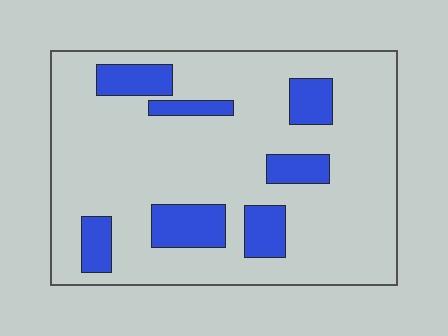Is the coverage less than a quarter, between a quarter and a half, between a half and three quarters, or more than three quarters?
Less than a quarter.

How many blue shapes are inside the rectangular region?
7.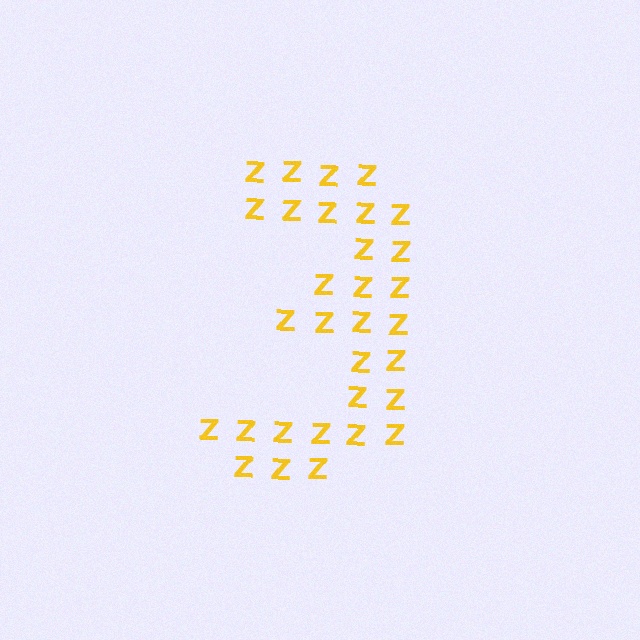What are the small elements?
The small elements are letter Z's.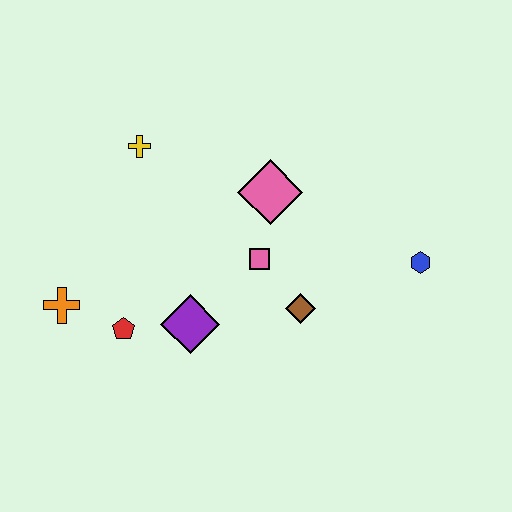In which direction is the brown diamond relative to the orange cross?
The brown diamond is to the right of the orange cross.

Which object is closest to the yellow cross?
The pink diamond is closest to the yellow cross.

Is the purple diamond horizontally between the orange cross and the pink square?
Yes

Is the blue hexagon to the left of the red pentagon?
No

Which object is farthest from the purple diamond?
The blue hexagon is farthest from the purple diamond.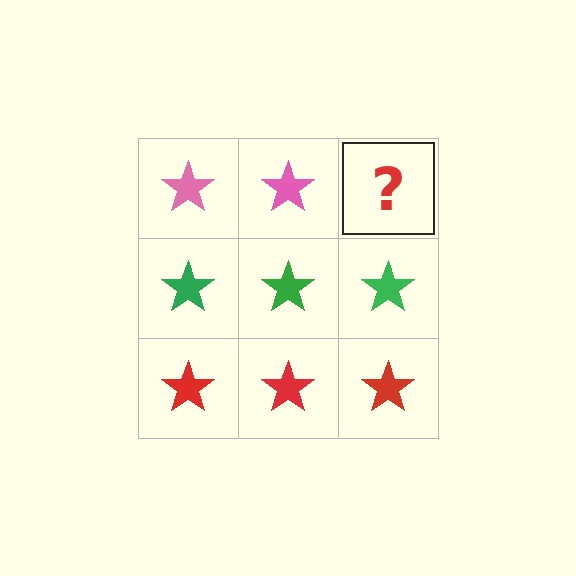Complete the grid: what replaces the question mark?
The question mark should be replaced with a pink star.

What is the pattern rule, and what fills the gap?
The rule is that each row has a consistent color. The gap should be filled with a pink star.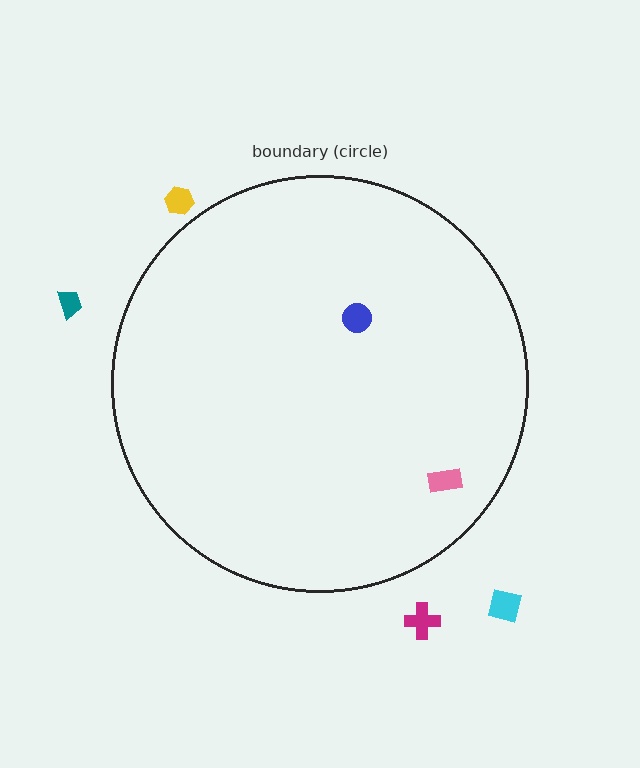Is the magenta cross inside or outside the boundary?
Outside.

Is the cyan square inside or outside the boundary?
Outside.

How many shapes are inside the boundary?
2 inside, 4 outside.